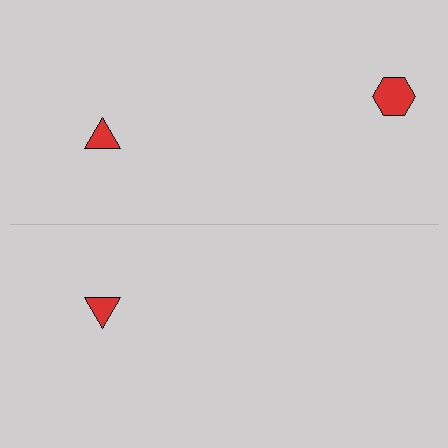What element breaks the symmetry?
A red hexagon is missing from the bottom side.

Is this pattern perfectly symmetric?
No, the pattern is not perfectly symmetric. A red hexagon is missing from the bottom side.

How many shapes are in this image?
There are 3 shapes in this image.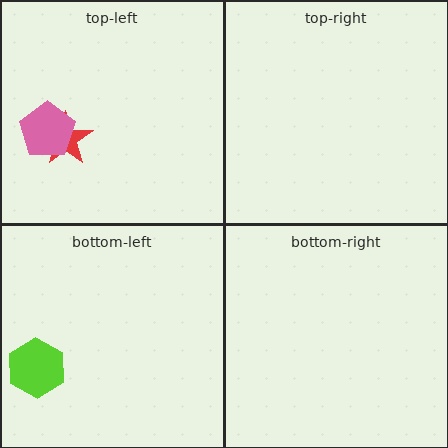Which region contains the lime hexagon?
The bottom-left region.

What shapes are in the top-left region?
The red star, the pink pentagon.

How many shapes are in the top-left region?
2.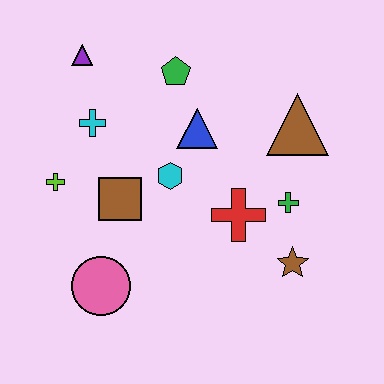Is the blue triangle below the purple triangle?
Yes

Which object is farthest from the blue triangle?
The pink circle is farthest from the blue triangle.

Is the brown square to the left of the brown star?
Yes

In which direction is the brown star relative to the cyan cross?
The brown star is to the right of the cyan cross.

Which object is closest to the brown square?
The cyan hexagon is closest to the brown square.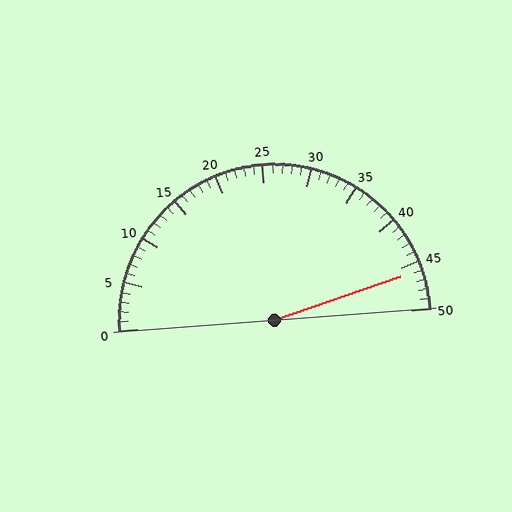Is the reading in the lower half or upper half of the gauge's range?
The reading is in the upper half of the range (0 to 50).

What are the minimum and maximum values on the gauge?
The gauge ranges from 0 to 50.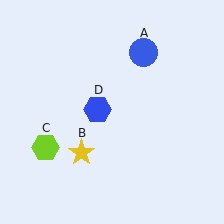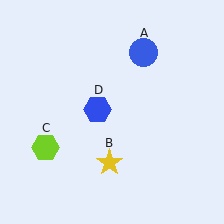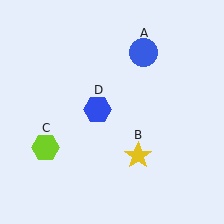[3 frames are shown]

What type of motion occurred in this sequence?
The yellow star (object B) rotated counterclockwise around the center of the scene.